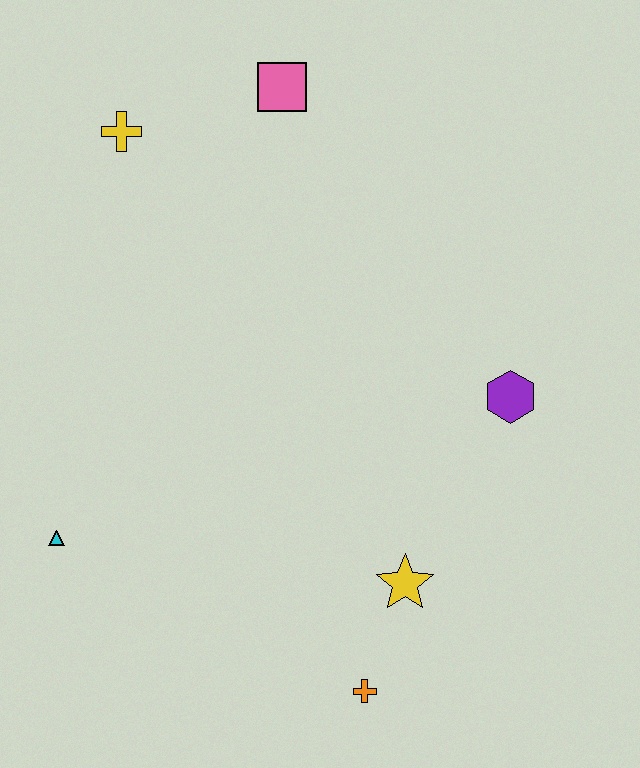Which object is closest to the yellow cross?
The pink square is closest to the yellow cross.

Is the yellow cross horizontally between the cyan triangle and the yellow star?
Yes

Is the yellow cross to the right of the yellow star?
No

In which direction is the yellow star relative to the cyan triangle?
The yellow star is to the right of the cyan triangle.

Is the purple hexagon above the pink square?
No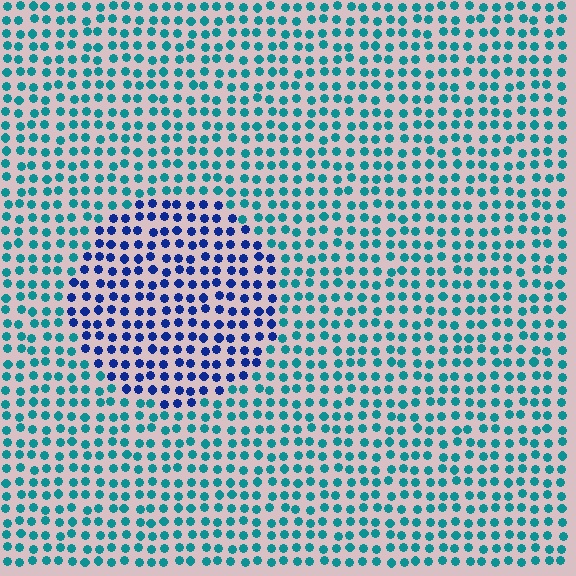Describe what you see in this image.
The image is filled with small teal elements in a uniform arrangement. A circle-shaped region is visible where the elements are tinted to a slightly different hue, forming a subtle color boundary.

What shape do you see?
I see a circle.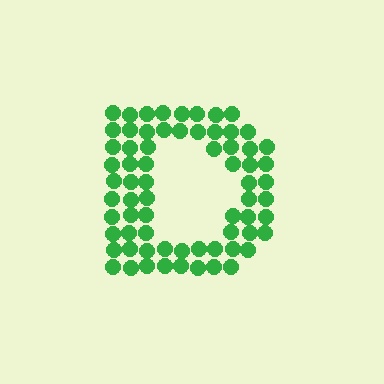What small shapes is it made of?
It is made of small circles.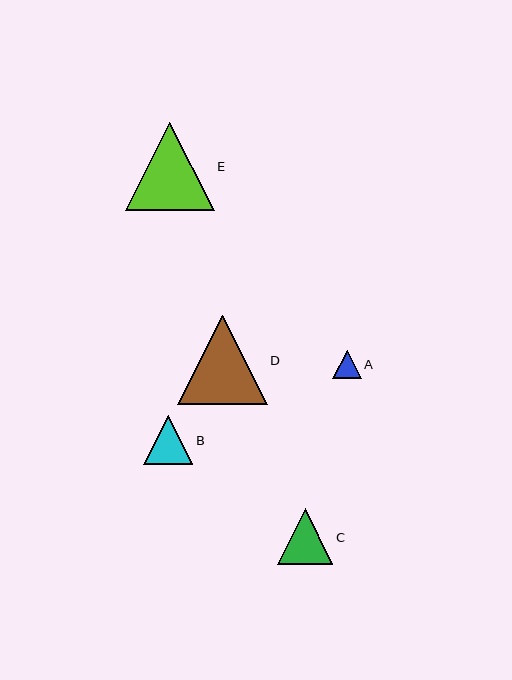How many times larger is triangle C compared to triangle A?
Triangle C is approximately 2.0 times the size of triangle A.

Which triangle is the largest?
Triangle D is the largest with a size of approximately 90 pixels.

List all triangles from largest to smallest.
From largest to smallest: D, E, C, B, A.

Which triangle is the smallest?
Triangle A is the smallest with a size of approximately 28 pixels.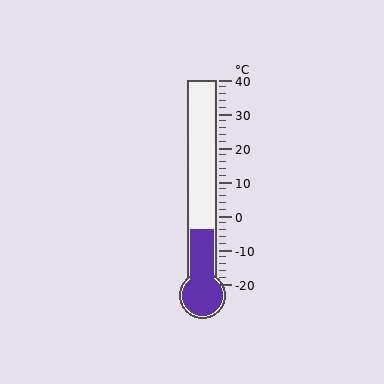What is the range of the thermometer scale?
The thermometer scale ranges from -20°C to 40°C.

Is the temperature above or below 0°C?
The temperature is below 0°C.